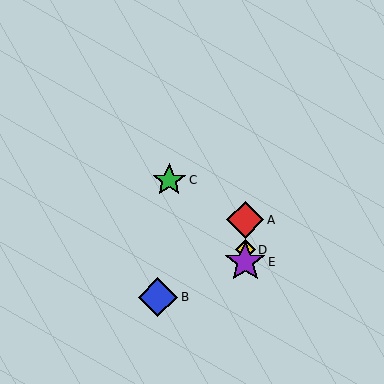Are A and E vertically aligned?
Yes, both are at x≈245.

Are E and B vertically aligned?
No, E is at x≈245 and B is at x≈158.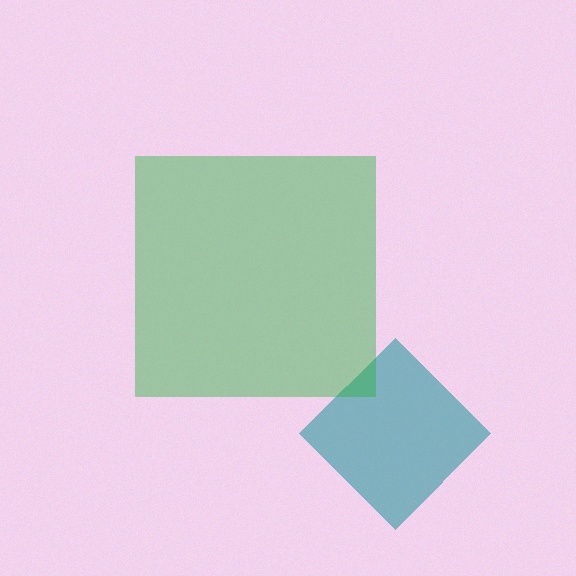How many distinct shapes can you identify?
There are 2 distinct shapes: a teal diamond, a green square.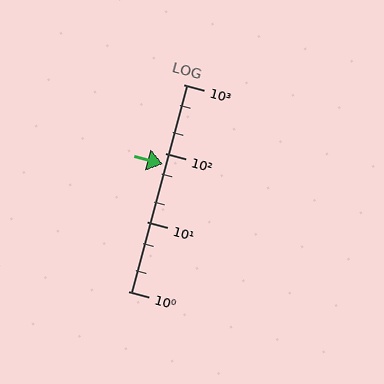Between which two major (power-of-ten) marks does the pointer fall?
The pointer is between 10 and 100.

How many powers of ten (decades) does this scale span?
The scale spans 3 decades, from 1 to 1000.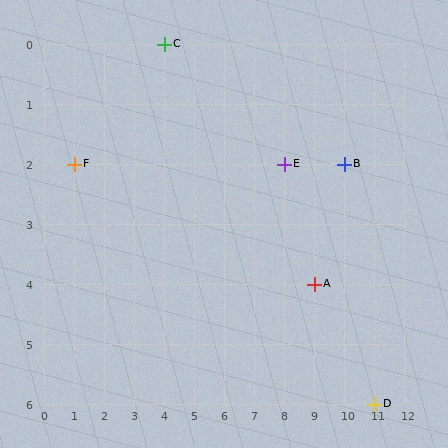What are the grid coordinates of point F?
Point F is at grid coordinates (1, 2).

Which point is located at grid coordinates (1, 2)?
Point F is at (1, 2).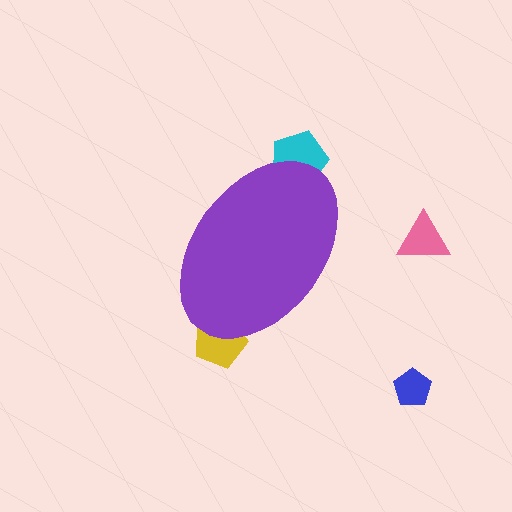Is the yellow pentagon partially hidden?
Yes, the yellow pentagon is partially hidden behind the purple ellipse.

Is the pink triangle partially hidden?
No, the pink triangle is fully visible.